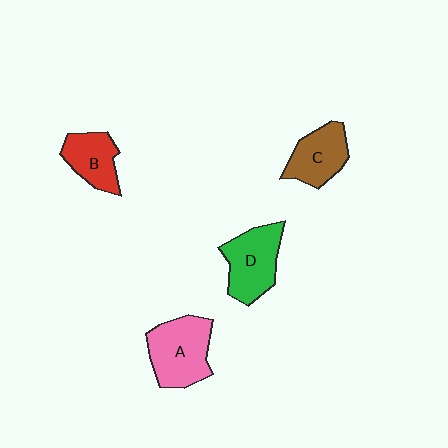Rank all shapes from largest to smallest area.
From largest to smallest: A (pink), D (green), C (brown), B (red).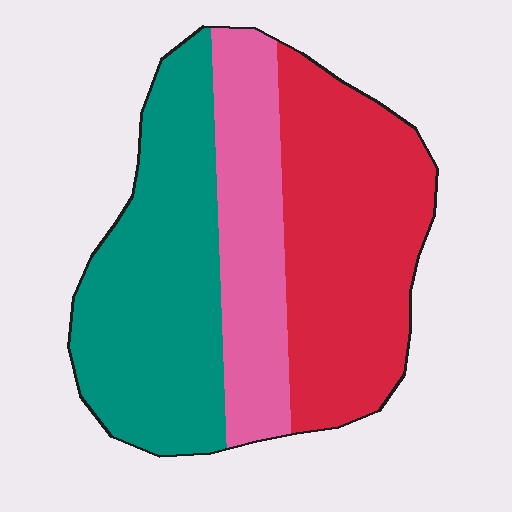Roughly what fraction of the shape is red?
Red takes up between a quarter and a half of the shape.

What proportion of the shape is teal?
Teal covers around 40% of the shape.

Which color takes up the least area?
Pink, at roughly 25%.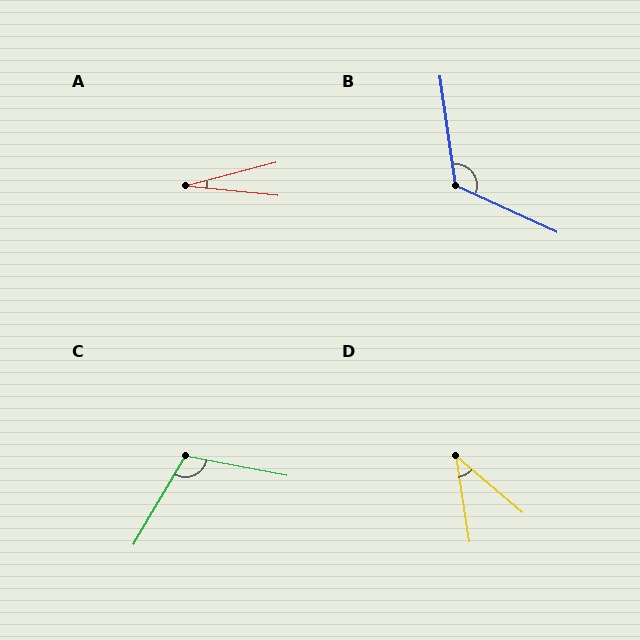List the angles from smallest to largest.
A (20°), D (41°), C (109°), B (123°).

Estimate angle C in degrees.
Approximately 109 degrees.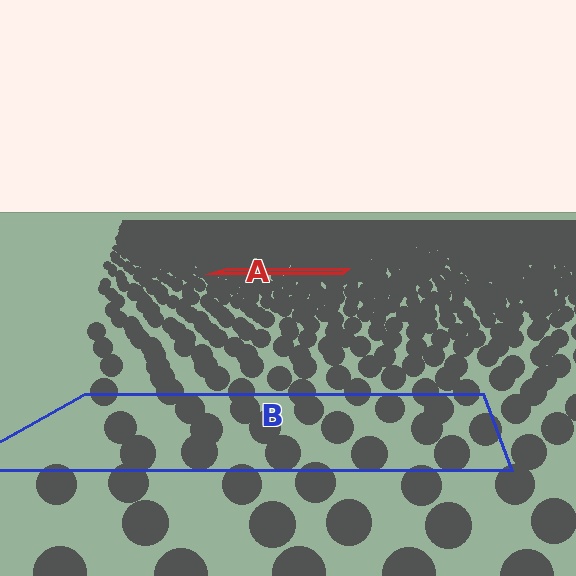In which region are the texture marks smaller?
The texture marks are smaller in region A, because it is farther away.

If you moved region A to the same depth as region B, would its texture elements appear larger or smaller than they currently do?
They would appear larger. At a closer depth, the same texture elements are projected at a bigger on-screen size.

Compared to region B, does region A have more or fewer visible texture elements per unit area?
Region A has more texture elements per unit area — they are packed more densely because it is farther away.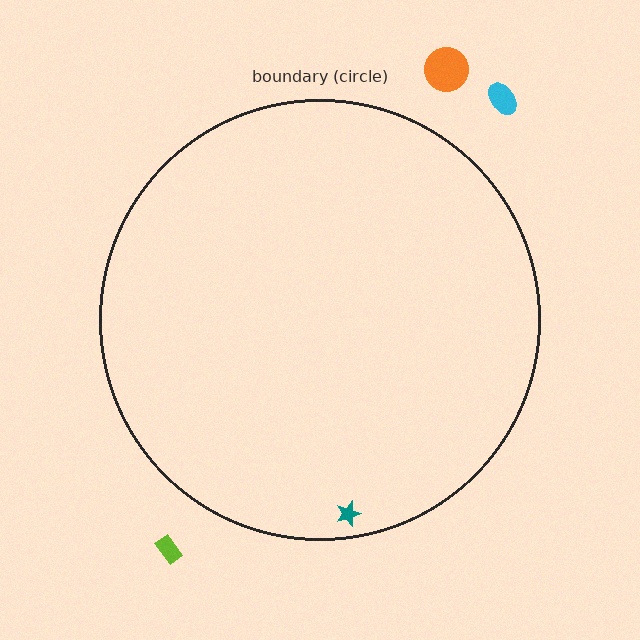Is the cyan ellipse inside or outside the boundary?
Outside.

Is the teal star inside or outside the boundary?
Inside.